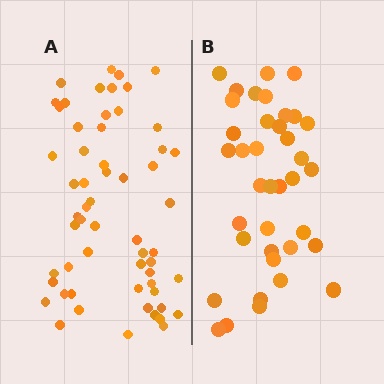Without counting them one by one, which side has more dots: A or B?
Region A (the left region) has more dots.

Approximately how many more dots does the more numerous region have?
Region A has approximately 20 more dots than region B.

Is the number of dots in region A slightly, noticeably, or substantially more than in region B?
Region A has substantially more. The ratio is roughly 1.5 to 1.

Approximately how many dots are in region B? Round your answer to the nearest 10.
About 40 dots. (The exact count is 38, which rounds to 40.)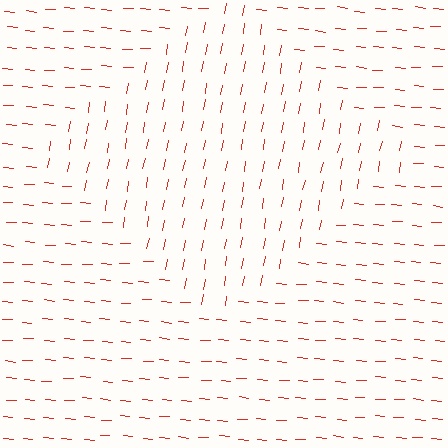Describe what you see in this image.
The image is filled with small red line segments. A diamond region in the image has lines oriented differently from the surrounding lines, creating a visible texture boundary.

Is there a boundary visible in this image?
Yes, there is a texture boundary formed by a change in line orientation.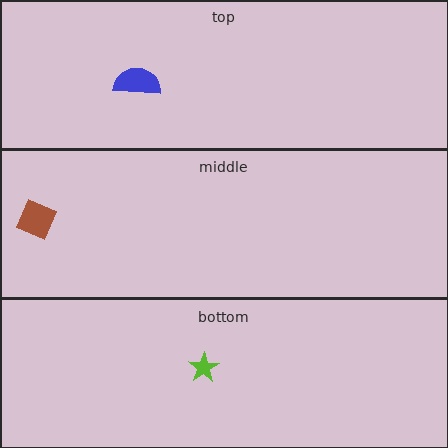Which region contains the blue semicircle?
The top region.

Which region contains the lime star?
The bottom region.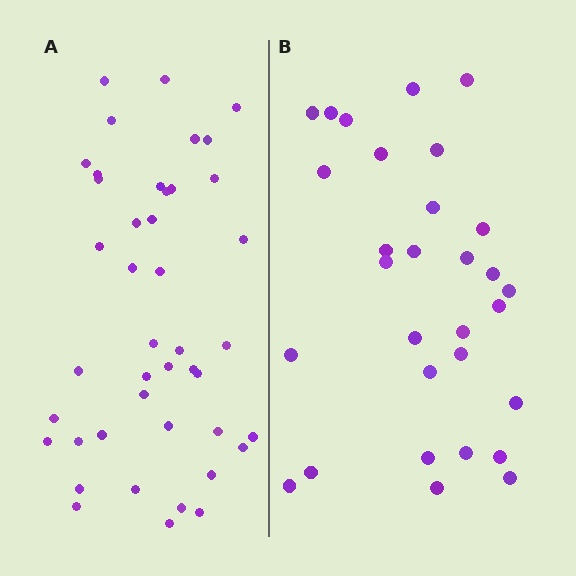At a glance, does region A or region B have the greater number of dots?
Region A (the left region) has more dots.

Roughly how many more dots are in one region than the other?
Region A has approximately 15 more dots than region B.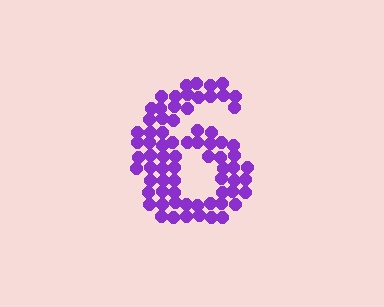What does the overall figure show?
The overall figure shows the digit 6.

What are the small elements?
The small elements are circles.